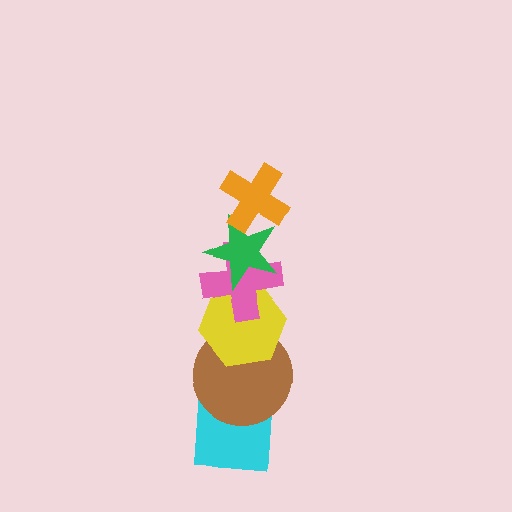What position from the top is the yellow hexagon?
The yellow hexagon is 4th from the top.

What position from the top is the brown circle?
The brown circle is 5th from the top.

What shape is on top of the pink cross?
The green star is on top of the pink cross.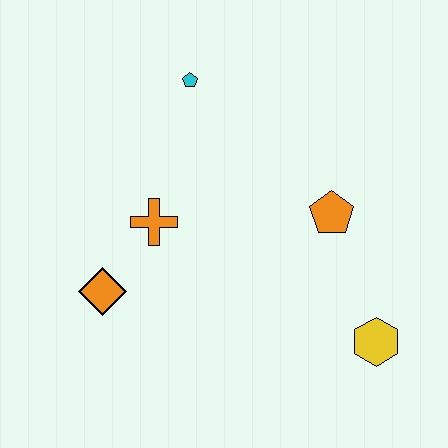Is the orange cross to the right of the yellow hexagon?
No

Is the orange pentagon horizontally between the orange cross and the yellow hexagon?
Yes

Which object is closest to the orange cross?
The orange diamond is closest to the orange cross.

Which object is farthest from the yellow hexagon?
The cyan pentagon is farthest from the yellow hexagon.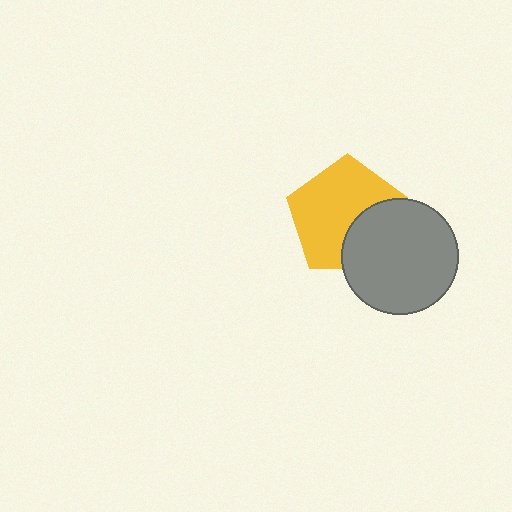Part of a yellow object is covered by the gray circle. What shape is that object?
It is a pentagon.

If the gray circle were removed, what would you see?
You would see the complete yellow pentagon.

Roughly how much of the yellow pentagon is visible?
Most of it is visible (roughly 67%).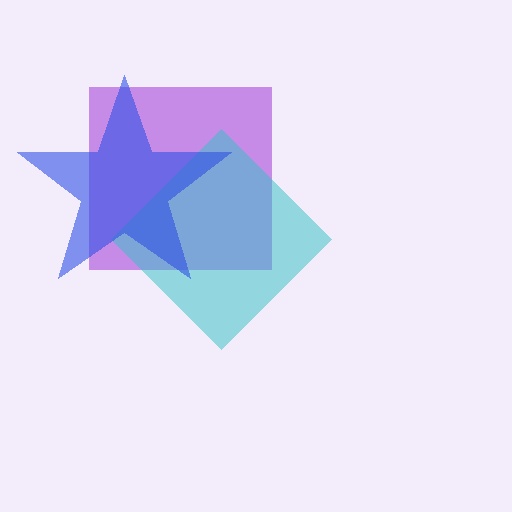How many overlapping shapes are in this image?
There are 3 overlapping shapes in the image.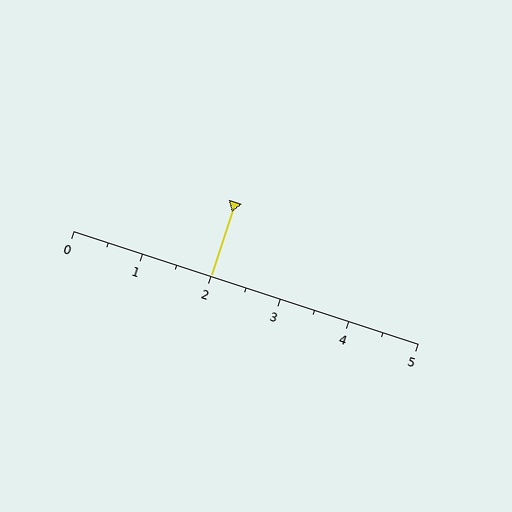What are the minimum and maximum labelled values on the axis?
The axis runs from 0 to 5.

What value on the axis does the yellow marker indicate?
The marker indicates approximately 2.